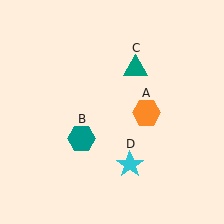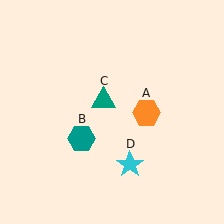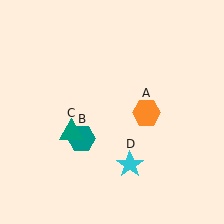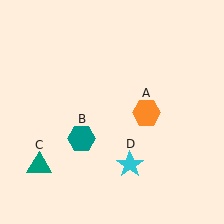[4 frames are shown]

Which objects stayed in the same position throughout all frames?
Orange hexagon (object A) and teal hexagon (object B) and cyan star (object D) remained stationary.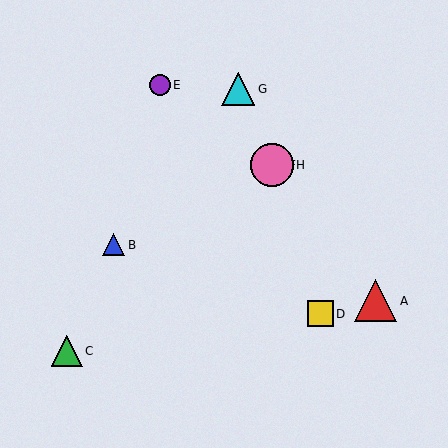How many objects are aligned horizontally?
2 objects (F, H) are aligned horizontally.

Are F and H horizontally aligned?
Yes, both are at y≈165.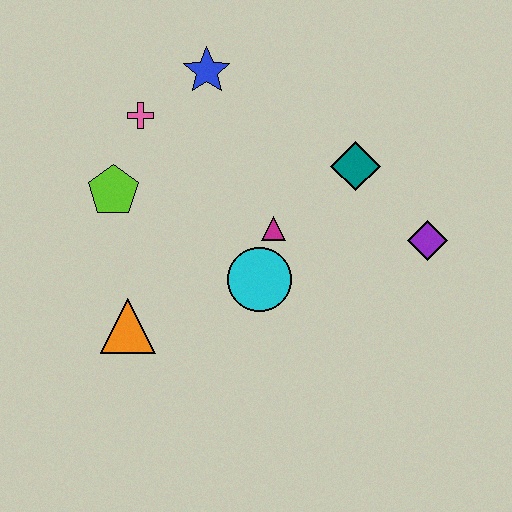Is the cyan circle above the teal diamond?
No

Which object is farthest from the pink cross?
The purple diamond is farthest from the pink cross.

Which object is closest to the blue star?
The pink cross is closest to the blue star.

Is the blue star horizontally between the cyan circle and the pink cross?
Yes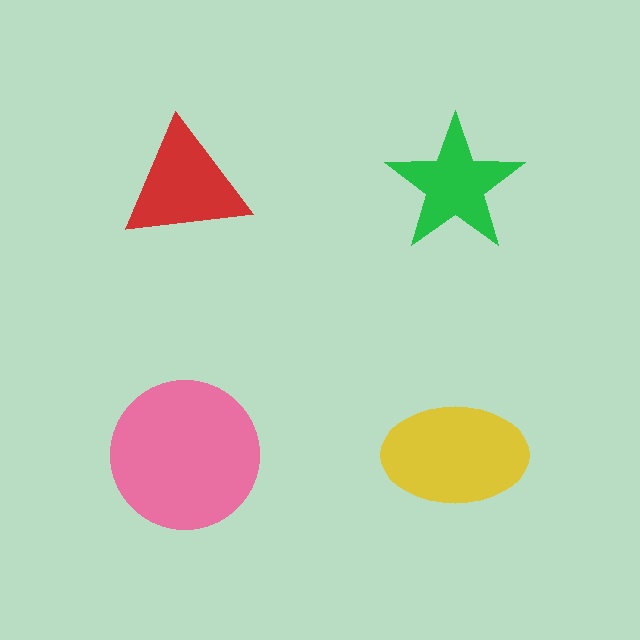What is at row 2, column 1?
A pink circle.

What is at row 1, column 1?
A red triangle.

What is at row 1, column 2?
A green star.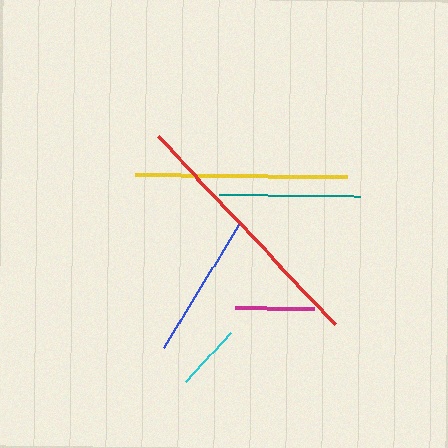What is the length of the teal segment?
The teal segment is approximately 142 pixels long.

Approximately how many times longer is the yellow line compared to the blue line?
The yellow line is approximately 1.5 times the length of the blue line.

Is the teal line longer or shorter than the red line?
The red line is longer than the teal line.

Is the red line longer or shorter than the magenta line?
The red line is longer than the magenta line.